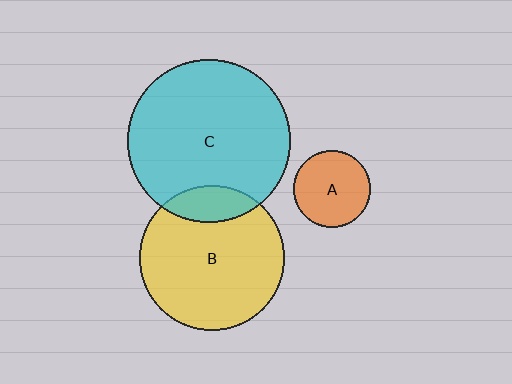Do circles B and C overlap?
Yes.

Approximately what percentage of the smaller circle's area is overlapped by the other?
Approximately 15%.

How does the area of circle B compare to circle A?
Approximately 3.5 times.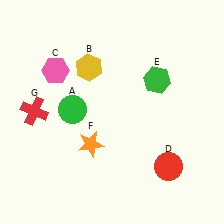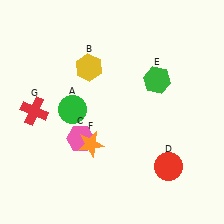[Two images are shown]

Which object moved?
The pink hexagon (C) moved down.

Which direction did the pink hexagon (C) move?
The pink hexagon (C) moved down.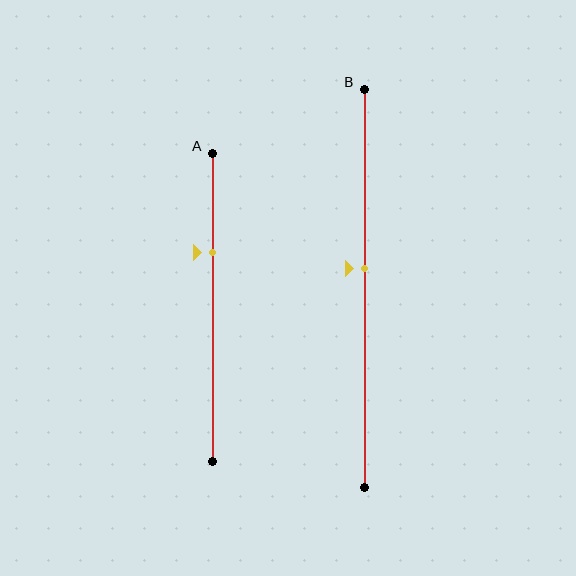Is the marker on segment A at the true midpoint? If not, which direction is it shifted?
No, the marker on segment A is shifted upward by about 18% of the segment length.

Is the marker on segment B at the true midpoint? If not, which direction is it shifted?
No, the marker on segment B is shifted upward by about 5% of the segment length.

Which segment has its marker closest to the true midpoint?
Segment B has its marker closest to the true midpoint.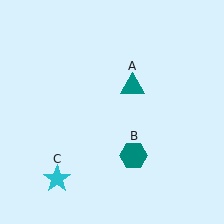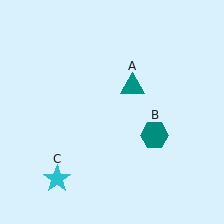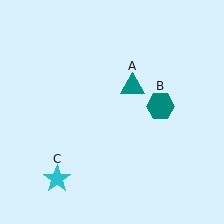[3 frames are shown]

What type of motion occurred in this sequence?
The teal hexagon (object B) rotated counterclockwise around the center of the scene.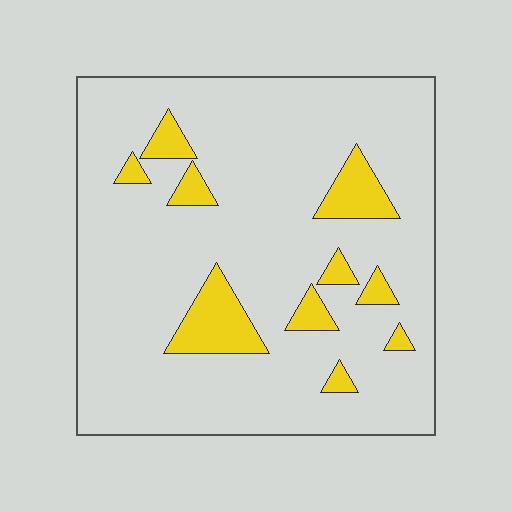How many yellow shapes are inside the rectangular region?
10.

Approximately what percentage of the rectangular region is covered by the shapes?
Approximately 10%.